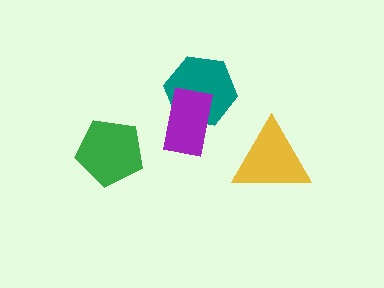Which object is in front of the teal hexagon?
The purple rectangle is in front of the teal hexagon.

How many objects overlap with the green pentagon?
0 objects overlap with the green pentagon.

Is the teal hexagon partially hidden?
Yes, it is partially covered by another shape.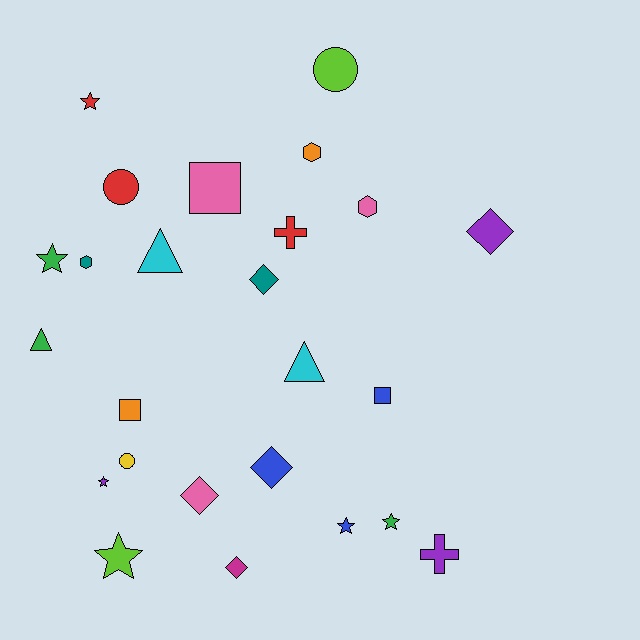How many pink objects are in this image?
There are 3 pink objects.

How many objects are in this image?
There are 25 objects.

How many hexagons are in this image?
There are 3 hexagons.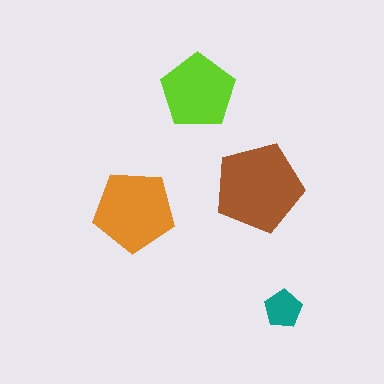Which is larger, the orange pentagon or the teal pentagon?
The orange one.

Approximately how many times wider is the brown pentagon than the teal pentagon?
About 2.5 times wider.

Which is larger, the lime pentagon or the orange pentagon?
The orange one.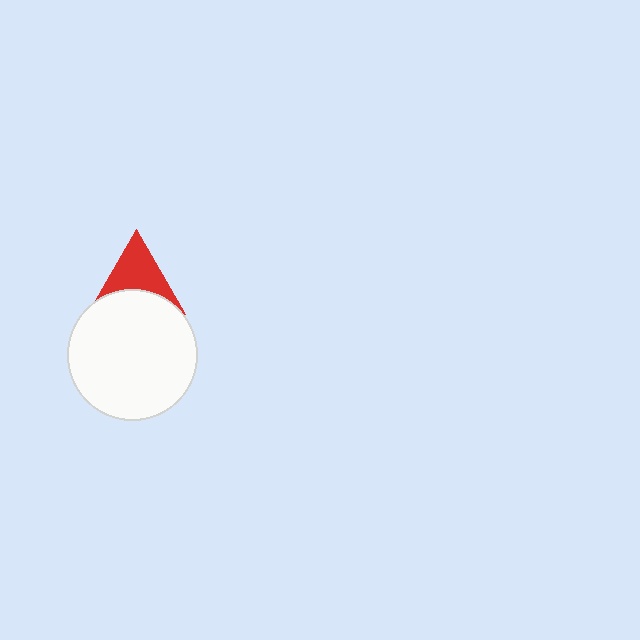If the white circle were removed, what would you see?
You would see the complete red triangle.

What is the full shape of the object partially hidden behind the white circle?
The partially hidden object is a red triangle.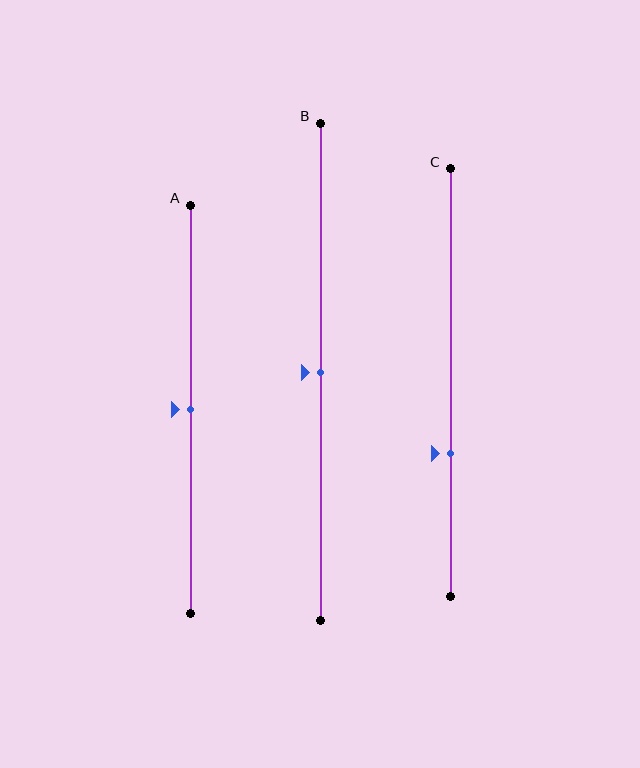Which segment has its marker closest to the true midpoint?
Segment A has its marker closest to the true midpoint.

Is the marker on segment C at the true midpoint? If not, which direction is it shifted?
No, the marker on segment C is shifted downward by about 17% of the segment length.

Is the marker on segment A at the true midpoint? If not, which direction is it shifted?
Yes, the marker on segment A is at the true midpoint.